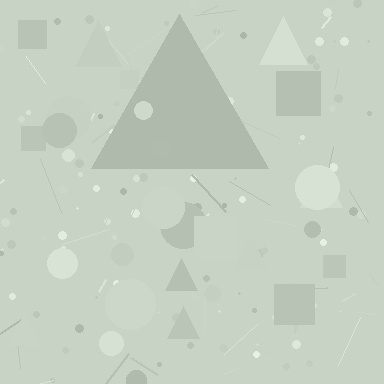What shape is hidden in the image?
A triangle is hidden in the image.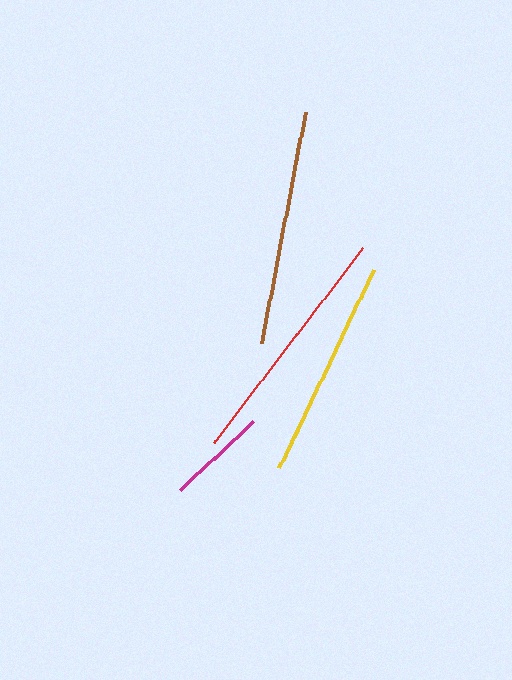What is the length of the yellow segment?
The yellow segment is approximately 219 pixels long.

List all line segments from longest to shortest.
From longest to shortest: red, brown, yellow, magenta.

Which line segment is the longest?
The red line is the longest at approximately 246 pixels.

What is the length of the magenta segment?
The magenta segment is approximately 100 pixels long.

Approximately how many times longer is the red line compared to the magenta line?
The red line is approximately 2.5 times the length of the magenta line.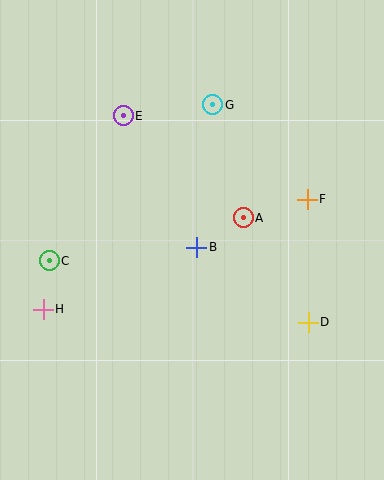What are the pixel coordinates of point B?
Point B is at (197, 247).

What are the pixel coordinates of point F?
Point F is at (307, 199).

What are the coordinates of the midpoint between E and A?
The midpoint between E and A is at (183, 167).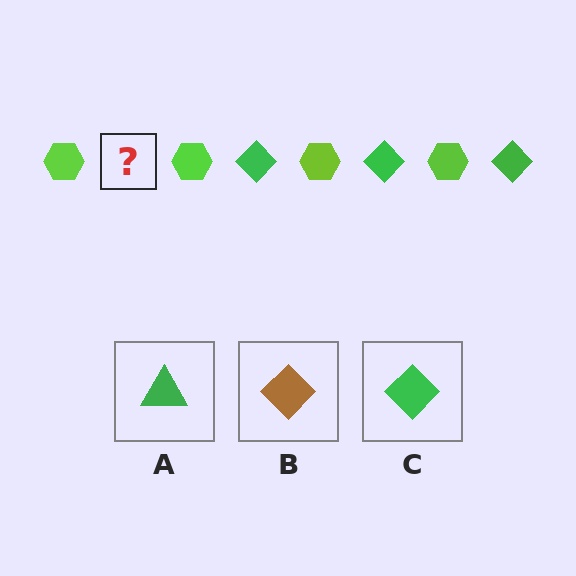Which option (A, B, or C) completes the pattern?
C.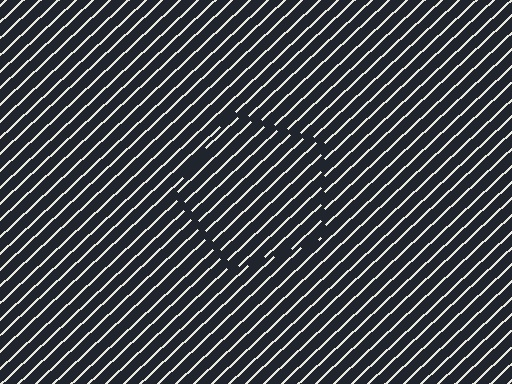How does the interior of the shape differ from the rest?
The interior of the shape contains the same grating, shifted by half a period — the contour is defined by the phase discontinuity where line-ends from the inner and outer gratings abut.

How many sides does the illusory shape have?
5 sides — the line-ends trace a pentagon.